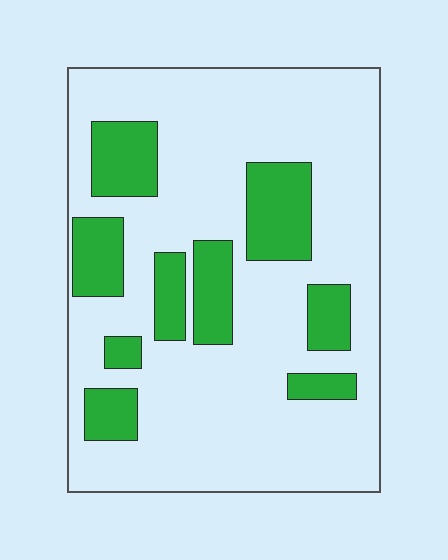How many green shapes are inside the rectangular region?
9.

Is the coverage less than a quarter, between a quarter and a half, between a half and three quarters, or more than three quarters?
Less than a quarter.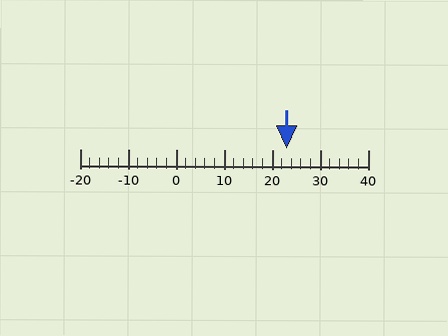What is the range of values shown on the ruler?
The ruler shows values from -20 to 40.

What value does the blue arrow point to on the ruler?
The blue arrow points to approximately 23.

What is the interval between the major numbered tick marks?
The major tick marks are spaced 10 units apart.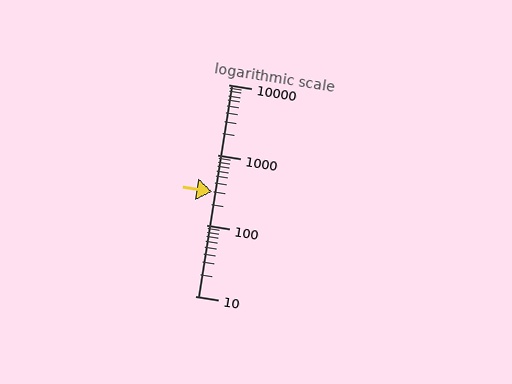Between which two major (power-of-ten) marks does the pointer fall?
The pointer is between 100 and 1000.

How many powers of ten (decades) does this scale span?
The scale spans 3 decades, from 10 to 10000.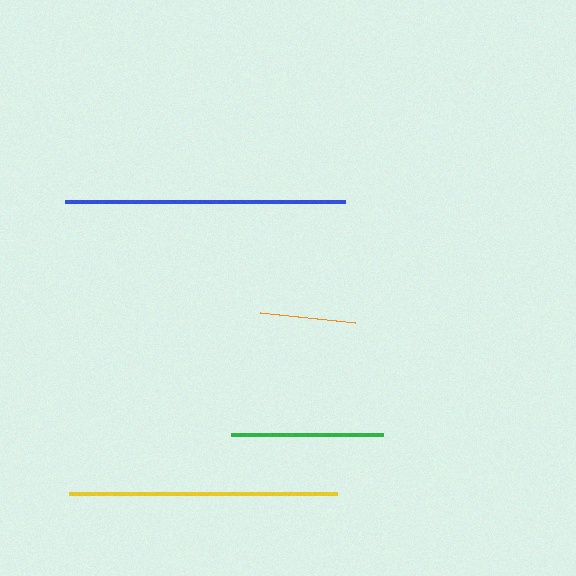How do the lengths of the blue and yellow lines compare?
The blue and yellow lines are approximately the same length.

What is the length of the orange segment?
The orange segment is approximately 96 pixels long.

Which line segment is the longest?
The blue line is the longest at approximately 280 pixels.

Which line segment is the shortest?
The orange line is the shortest at approximately 96 pixels.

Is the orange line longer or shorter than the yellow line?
The yellow line is longer than the orange line.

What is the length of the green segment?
The green segment is approximately 152 pixels long.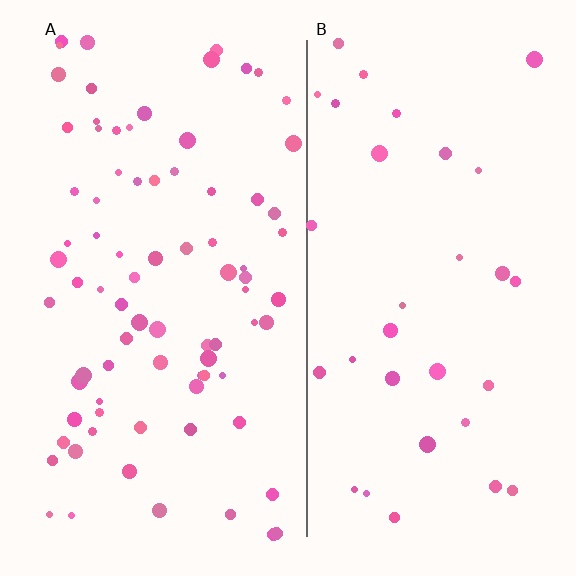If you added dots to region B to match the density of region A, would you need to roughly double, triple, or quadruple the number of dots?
Approximately triple.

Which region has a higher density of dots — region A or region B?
A (the left).